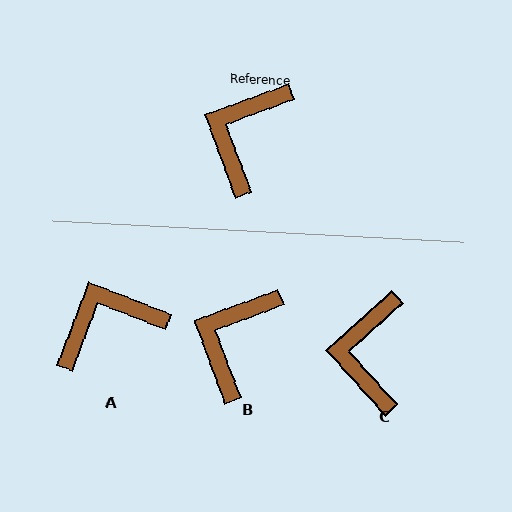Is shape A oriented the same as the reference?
No, it is off by about 41 degrees.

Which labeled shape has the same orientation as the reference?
B.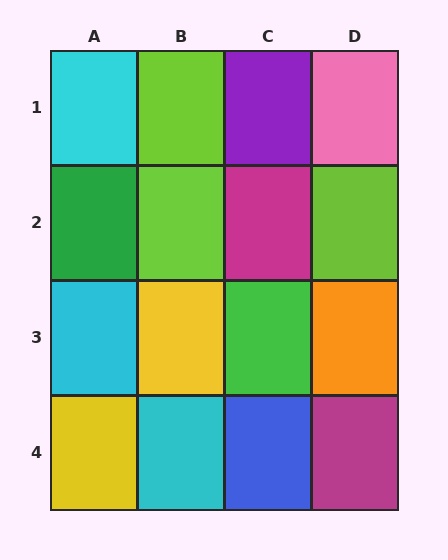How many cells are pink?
1 cell is pink.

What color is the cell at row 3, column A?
Cyan.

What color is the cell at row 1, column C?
Purple.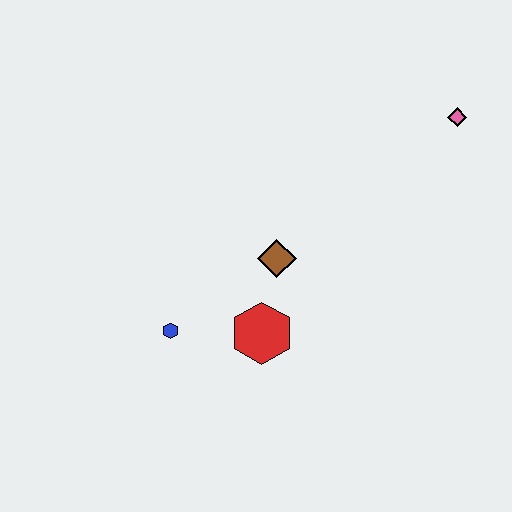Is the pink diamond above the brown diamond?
Yes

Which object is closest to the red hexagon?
The brown diamond is closest to the red hexagon.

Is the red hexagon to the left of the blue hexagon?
No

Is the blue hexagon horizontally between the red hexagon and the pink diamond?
No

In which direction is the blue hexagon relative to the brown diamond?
The blue hexagon is to the left of the brown diamond.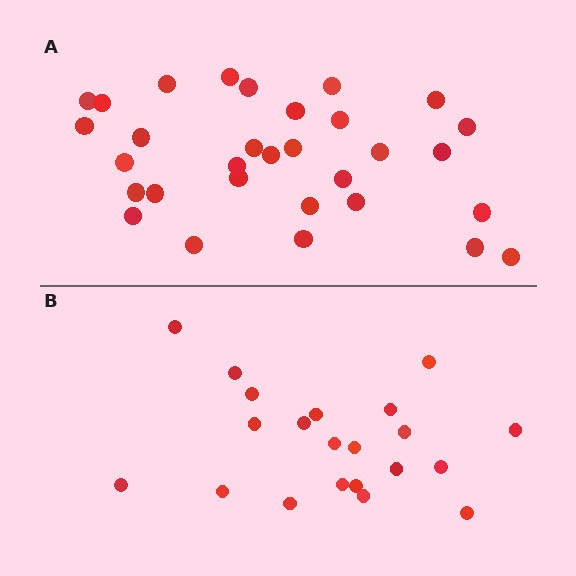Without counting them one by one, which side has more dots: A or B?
Region A (the top region) has more dots.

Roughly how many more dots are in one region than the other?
Region A has roughly 10 or so more dots than region B.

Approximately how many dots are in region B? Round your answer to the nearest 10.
About 20 dots. (The exact count is 21, which rounds to 20.)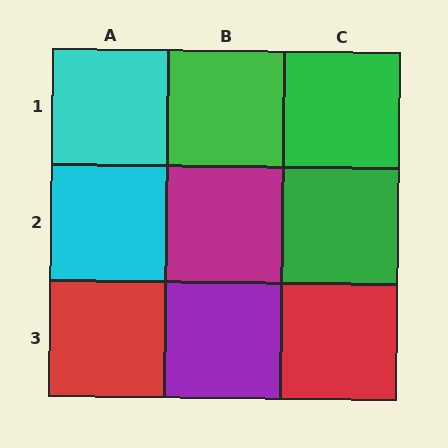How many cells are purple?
1 cell is purple.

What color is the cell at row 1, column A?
Cyan.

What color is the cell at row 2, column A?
Cyan.